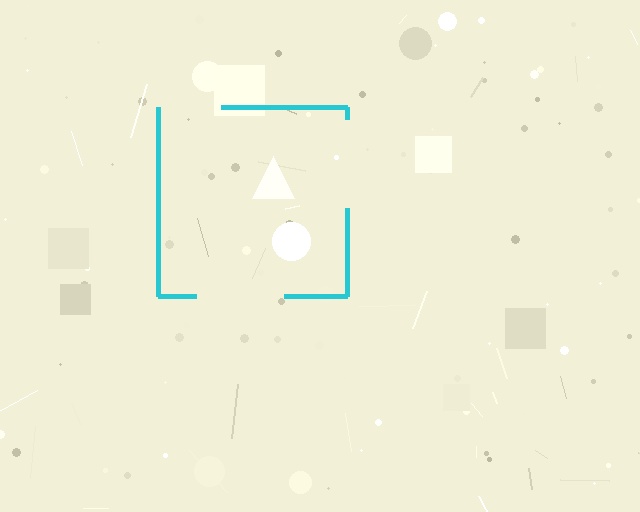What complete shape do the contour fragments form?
The contour fragments form a square.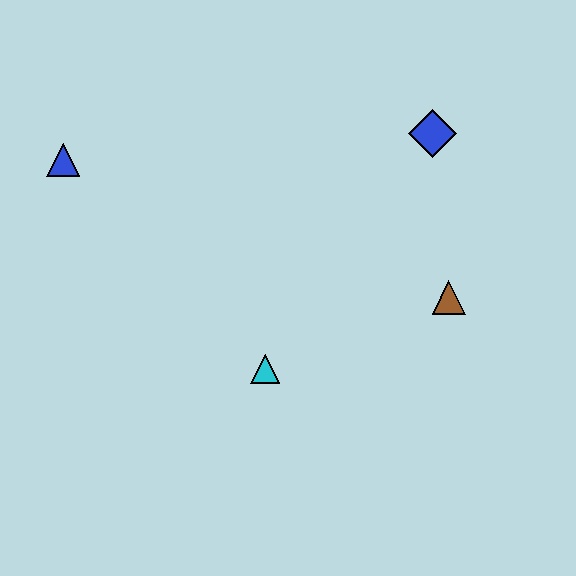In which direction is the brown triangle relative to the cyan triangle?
The brown triangle is to the right of the cyan triangle.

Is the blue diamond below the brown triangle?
No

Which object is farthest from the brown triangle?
The blue triangle is farthest from the brown triangle.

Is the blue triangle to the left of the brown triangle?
Yes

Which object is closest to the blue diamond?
The brown triangle is closest to the blue diamond.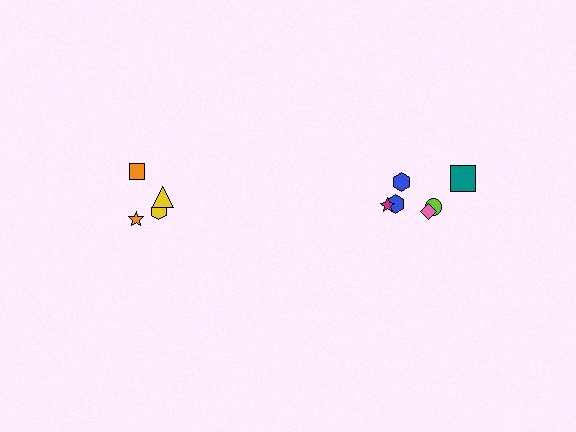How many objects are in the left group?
There are 4 objects.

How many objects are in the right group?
There are 6 objects.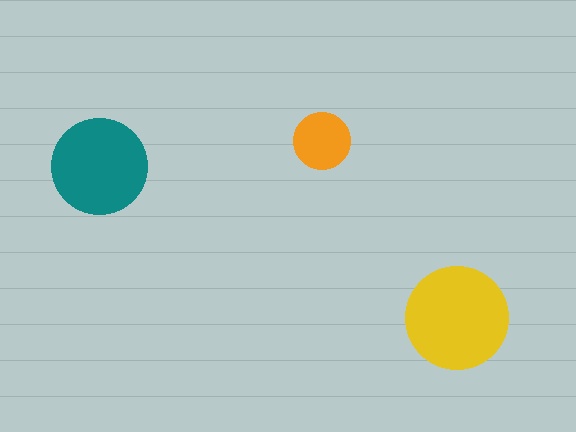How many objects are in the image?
There are 3 objects in the image.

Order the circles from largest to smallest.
the yellow one, the teal one, the orange one.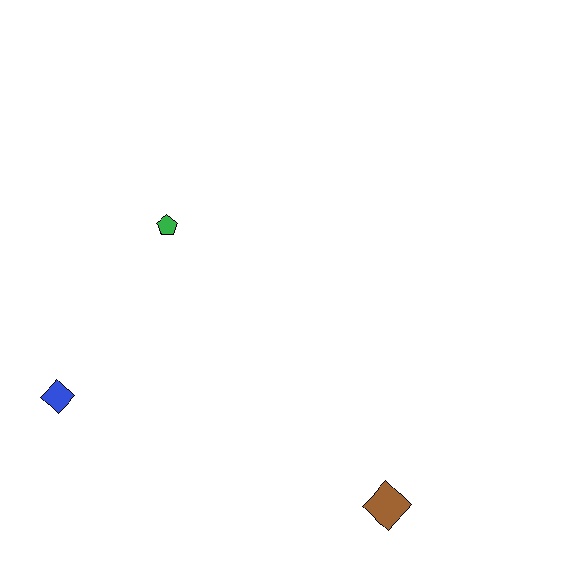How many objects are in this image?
There are 3 objects.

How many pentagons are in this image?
There is 1 pentagon.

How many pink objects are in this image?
There are no pink objects.